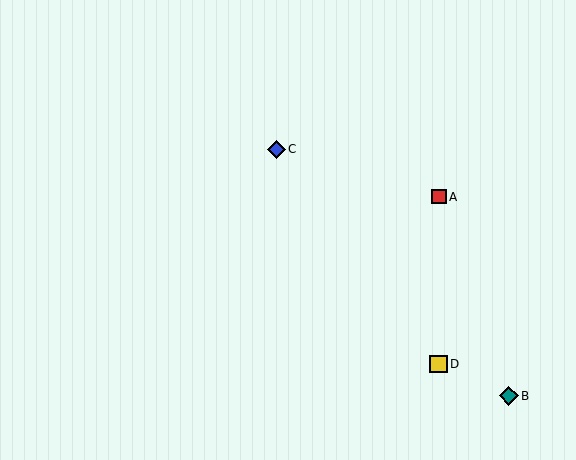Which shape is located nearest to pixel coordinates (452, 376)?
The yellow square (labeled D) at (438, 364) is nearest to that location.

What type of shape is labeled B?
Shape B is a teal diamond.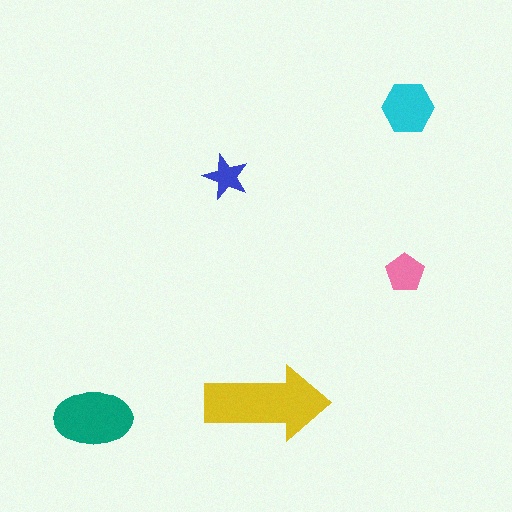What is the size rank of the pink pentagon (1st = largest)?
4th.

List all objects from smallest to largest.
The blue star, the pink pentagon, the cyan hexagon, the teal ellipse, the yellow arrow.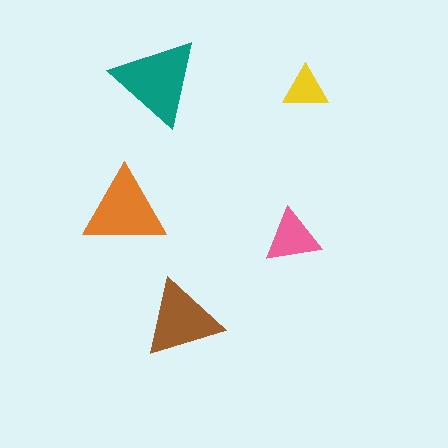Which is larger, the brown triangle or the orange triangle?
The orange one.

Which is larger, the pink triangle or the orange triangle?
The orange one.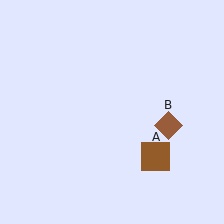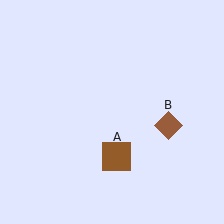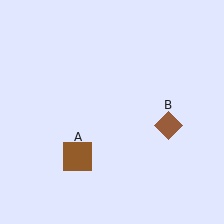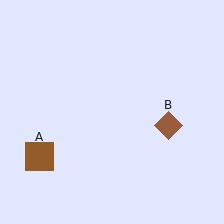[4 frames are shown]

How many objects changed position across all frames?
1 object changed position: brown square (object A).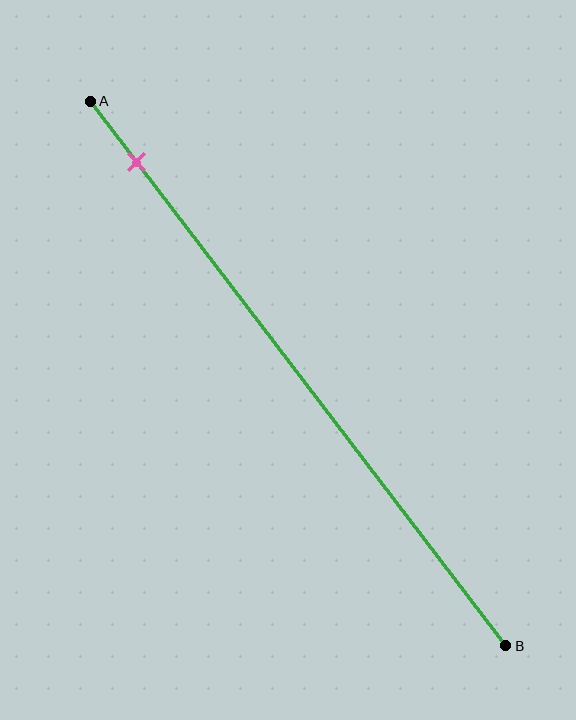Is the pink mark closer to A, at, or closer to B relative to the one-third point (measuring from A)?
The pink mark is closer to point A than the one-third point of segment AB.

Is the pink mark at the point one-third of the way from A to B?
No, the mark is at about 10% from A, not at the 33% one-third point.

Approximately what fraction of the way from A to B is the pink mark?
The pink mark is approximately 10% of the way from A to B.